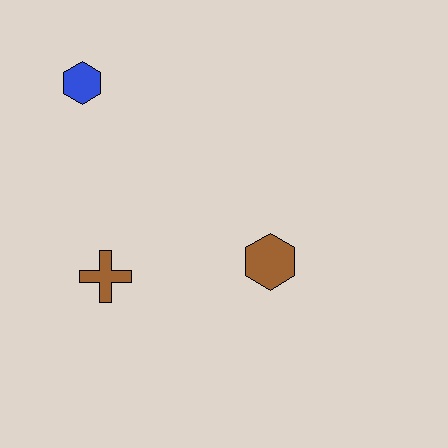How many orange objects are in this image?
There are no orange objects.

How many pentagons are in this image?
There are no pentagons.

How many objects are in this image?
There are 3 objects.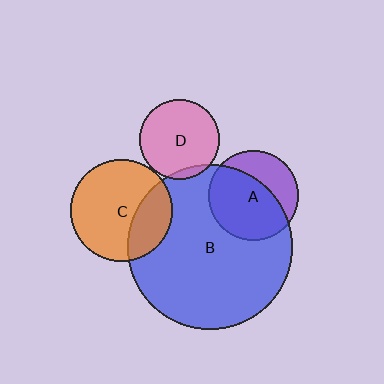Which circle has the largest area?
Circle B (blue).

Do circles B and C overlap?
Yes.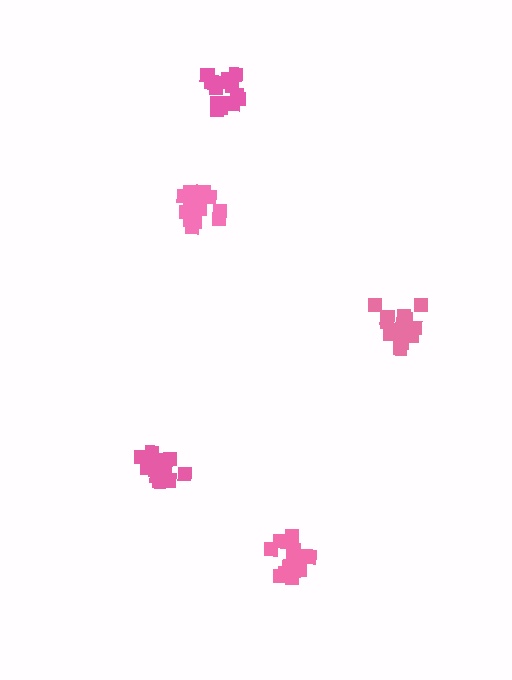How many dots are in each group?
Group 1: 15 dots, Group 2: 16 dots, Group 3: 16 dots, Group 4: 15 dots, Group 5: 14 dots (76 total).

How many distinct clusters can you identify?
There are 5 distinct clusters.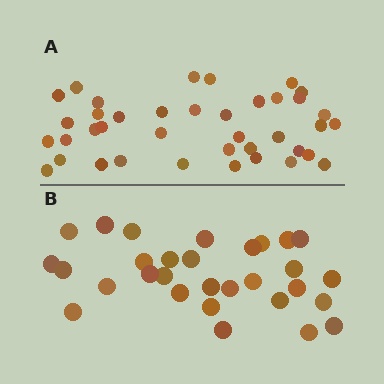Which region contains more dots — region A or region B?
Region A (the top region) has more dots.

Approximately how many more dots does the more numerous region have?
Region A has roughly 8 or so more dots than region B.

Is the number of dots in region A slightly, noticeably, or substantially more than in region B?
Region A has noticeably more, but not dramatically so. The ratio is roughly 1.3 to 1.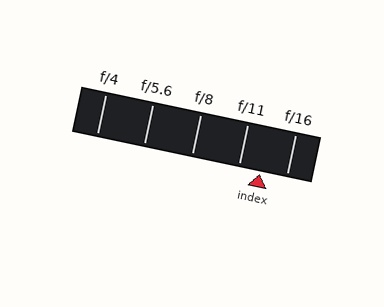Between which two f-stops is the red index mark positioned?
The index mark is between f/11 and f/16.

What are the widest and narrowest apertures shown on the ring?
The widest aperture shown is f/4 and the narrowest is f/16.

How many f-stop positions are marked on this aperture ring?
There are 5 f-stop positions marked.